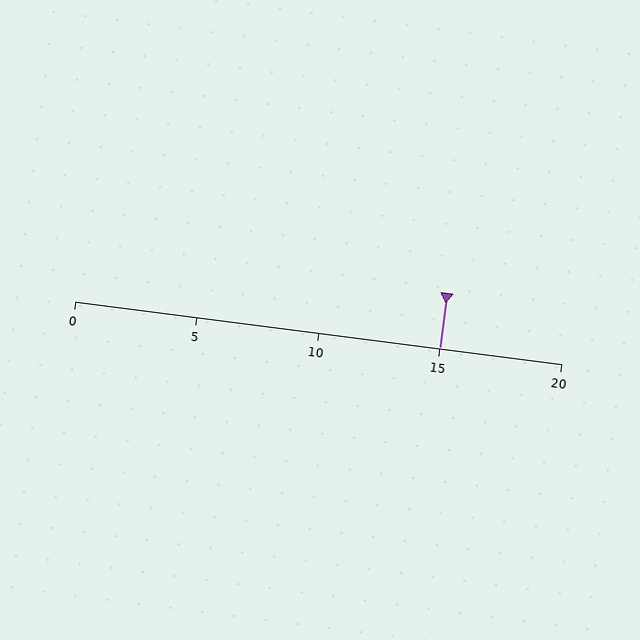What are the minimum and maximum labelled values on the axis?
The axis runs from 0 to 20.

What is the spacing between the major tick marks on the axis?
The major ticks are spaced 5 apart.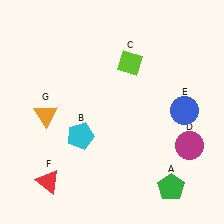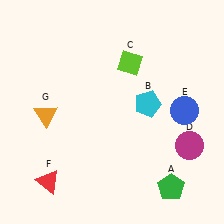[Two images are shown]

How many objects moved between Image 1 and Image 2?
1 object moved between the two images.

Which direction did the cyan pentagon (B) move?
The cyan pentagon (B) moved right.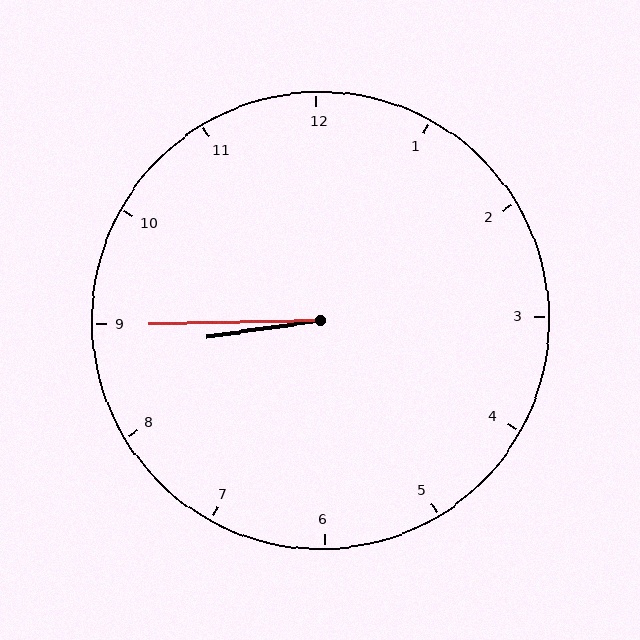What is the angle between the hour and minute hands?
Approximately 8 degrees.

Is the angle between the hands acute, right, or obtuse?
It is acute.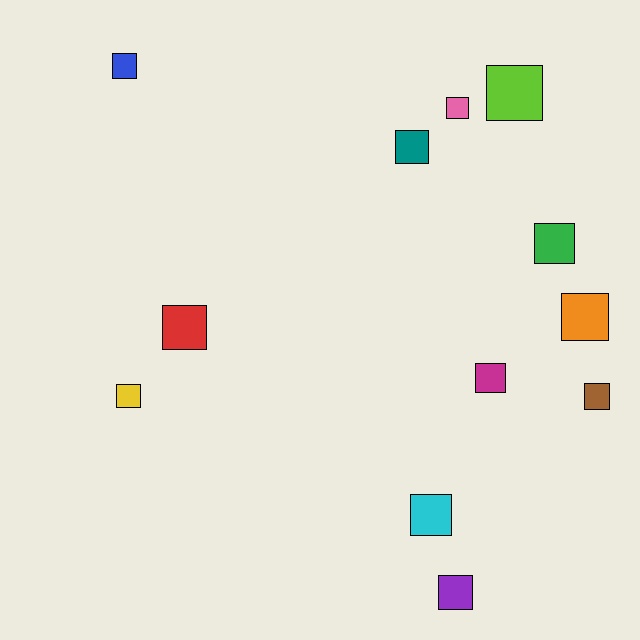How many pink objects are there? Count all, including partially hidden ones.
There is 1 pink object.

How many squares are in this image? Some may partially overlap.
There are 12 squares.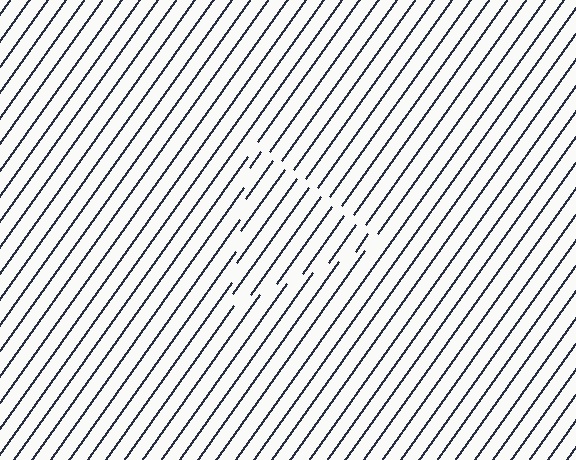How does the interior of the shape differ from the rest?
The interior of the shape contains the same grating, shifted by half a period — the contour is defined by the phase discontinuity where line-ends from the inner and outer gratings abut.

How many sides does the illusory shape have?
3 sides — the line-ends trace a triangle.